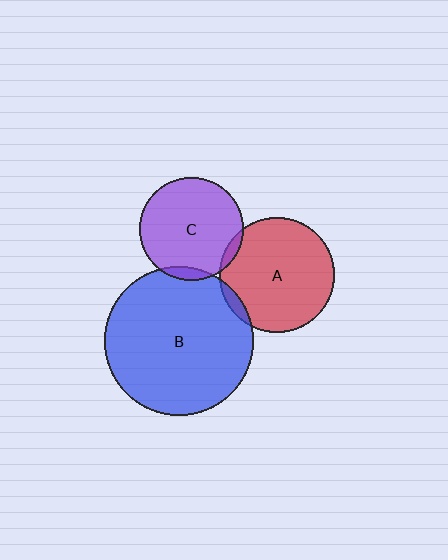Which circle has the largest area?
Circle B (blue).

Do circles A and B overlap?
Yes.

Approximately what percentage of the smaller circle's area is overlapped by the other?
Approximately 5%.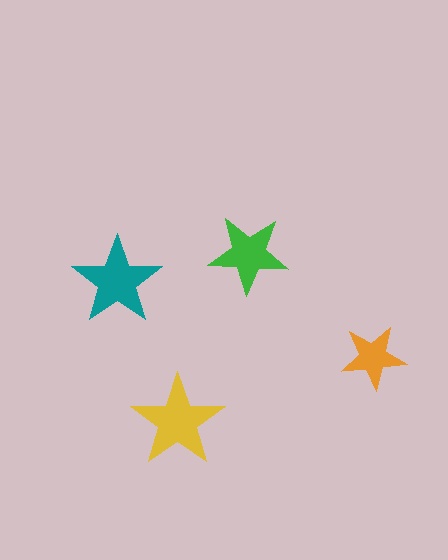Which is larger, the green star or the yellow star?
The yellow one.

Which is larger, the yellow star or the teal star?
The yellow one.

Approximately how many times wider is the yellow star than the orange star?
About 1.5 times wider.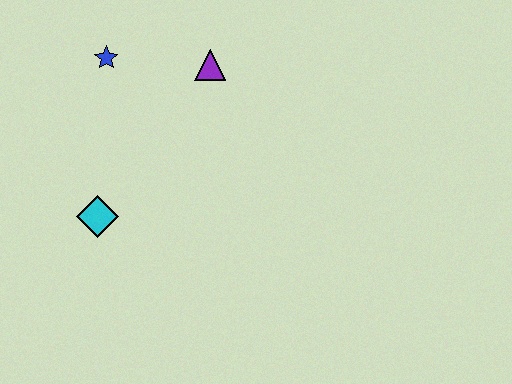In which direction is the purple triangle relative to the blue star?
The purple triangle is to the right of the blue star.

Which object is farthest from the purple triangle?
The cyan diamond is farthest from the purple triangle.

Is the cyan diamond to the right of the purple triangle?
No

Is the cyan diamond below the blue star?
Yes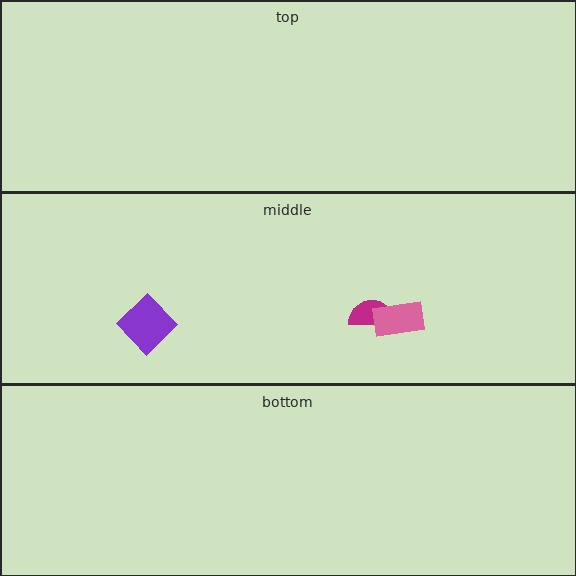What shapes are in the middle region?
The magenta semicircle, the purple diamond, the pink rectangle.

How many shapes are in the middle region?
3.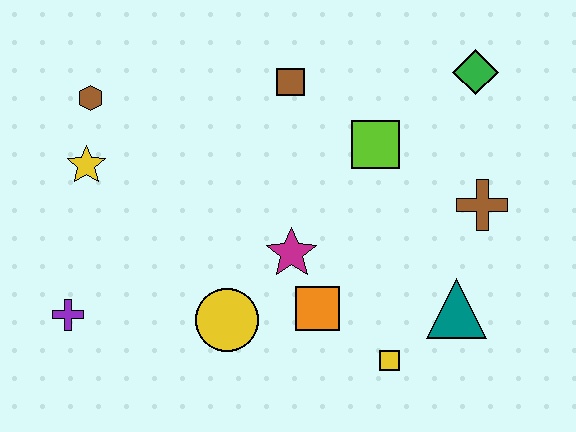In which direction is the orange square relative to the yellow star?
The orange square is to the right of the yellow star.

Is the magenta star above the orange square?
Yes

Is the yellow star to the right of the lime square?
No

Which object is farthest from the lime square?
The purple cross is farthest from the lime square.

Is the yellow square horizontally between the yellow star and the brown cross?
Yes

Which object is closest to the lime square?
The brown square is closest to the lime square.